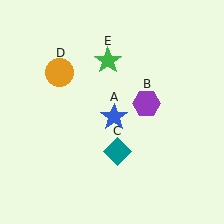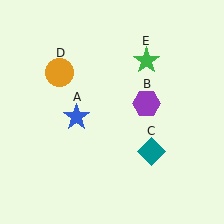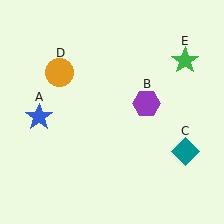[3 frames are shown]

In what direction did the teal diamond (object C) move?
The teal diamond (object C) moved right.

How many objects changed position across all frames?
3 objects changed position: blue star (object A), teal diamond (object C), green star (object E).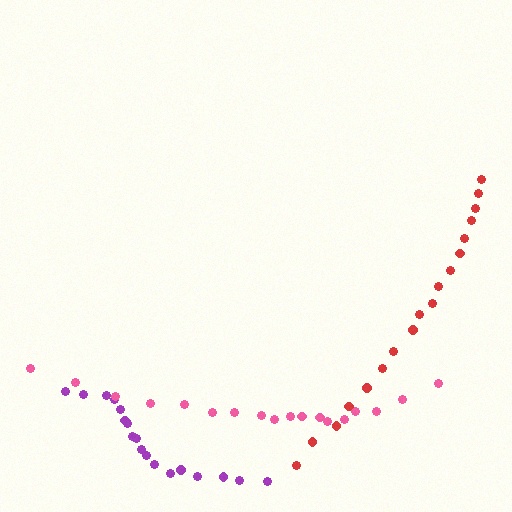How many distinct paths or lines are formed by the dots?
There are 3 distinct paths.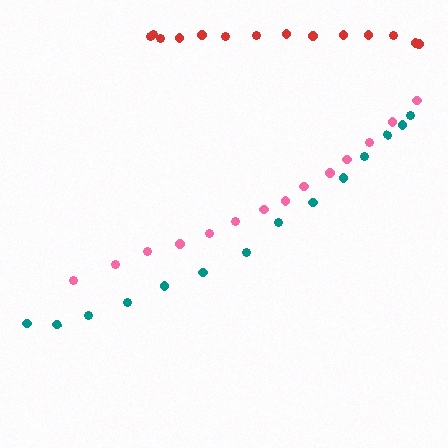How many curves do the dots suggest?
There are 3 distinct paths.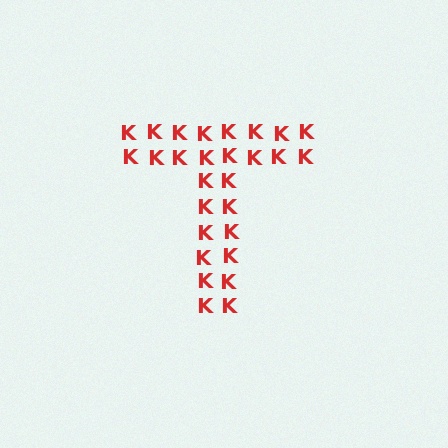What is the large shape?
The large shape is the letter T.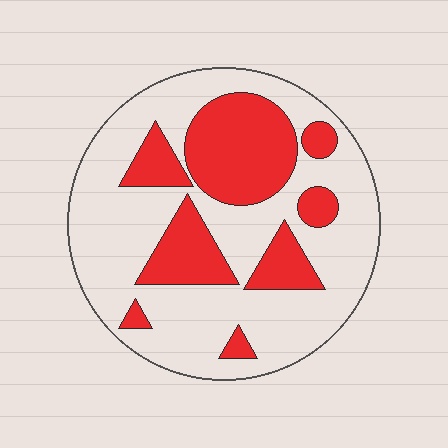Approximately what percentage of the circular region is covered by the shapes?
Approximately 30%.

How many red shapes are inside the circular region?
8.